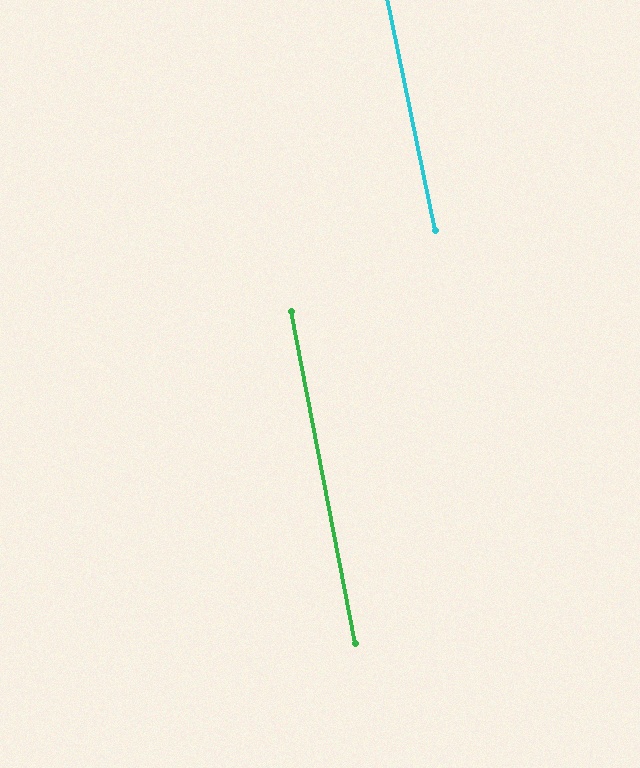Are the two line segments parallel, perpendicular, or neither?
Parallel — their directions differ by only 0.5°.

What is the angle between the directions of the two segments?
Approximately 1 degree.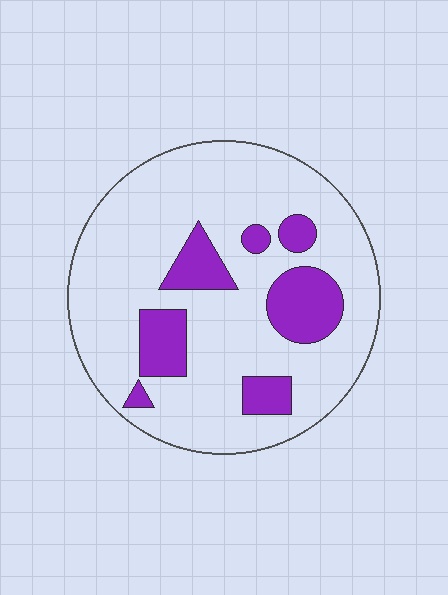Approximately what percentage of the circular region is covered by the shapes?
Approximately 20%.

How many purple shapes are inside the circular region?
7.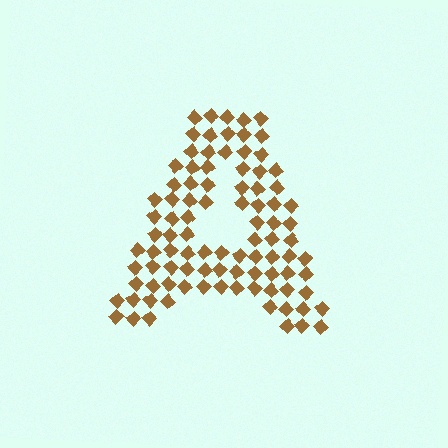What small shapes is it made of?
It is made of small diamonds.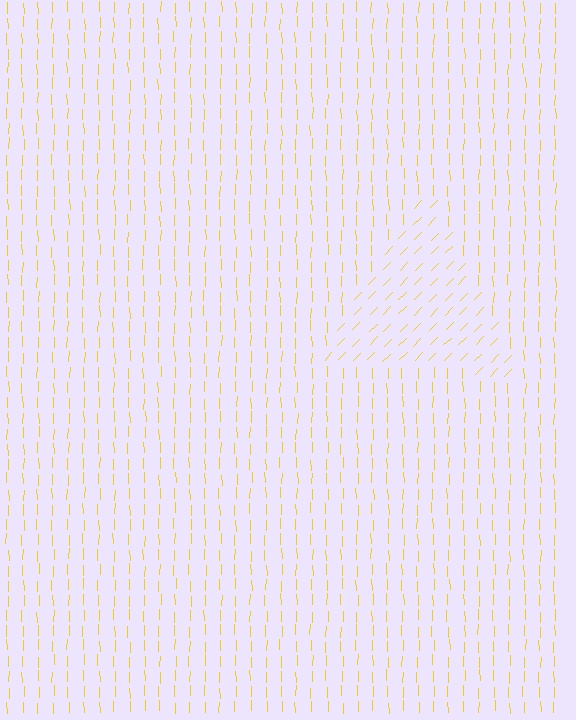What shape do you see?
I see a triangle.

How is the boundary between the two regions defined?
The boundary is defined purely by a change in line orientation (approximately 45 degrees difference). All lines are the same color and thickness.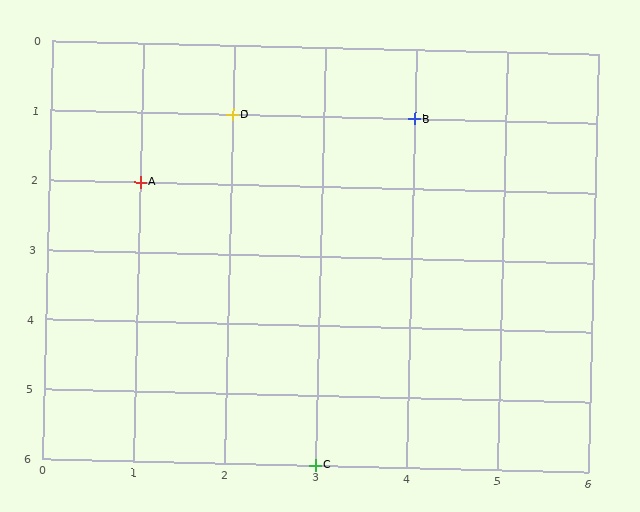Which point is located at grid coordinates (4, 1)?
Point B is at (4, 1).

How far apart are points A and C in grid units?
Points A and C are 2 columns and 4 rows apart (about 4.5 grid units diagonally).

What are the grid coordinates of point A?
Point A is at grid coordinates (1, 2).